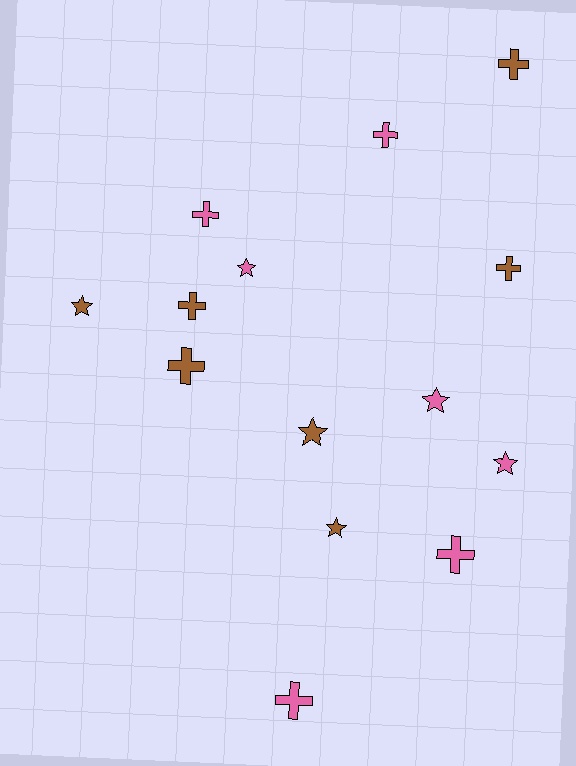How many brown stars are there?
There are 3 brown stars.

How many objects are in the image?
There are 14 objects.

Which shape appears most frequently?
Cross, with 8 objects.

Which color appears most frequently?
Pink, with 7 objects.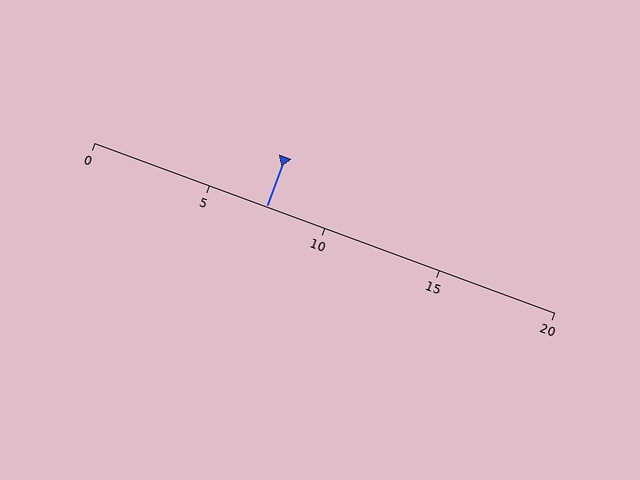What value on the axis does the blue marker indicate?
The marker indicates approximately 7.5.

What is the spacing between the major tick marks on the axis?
The major ticks are spaced 5 apart.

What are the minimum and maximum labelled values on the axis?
The axis runs from 0 to 20.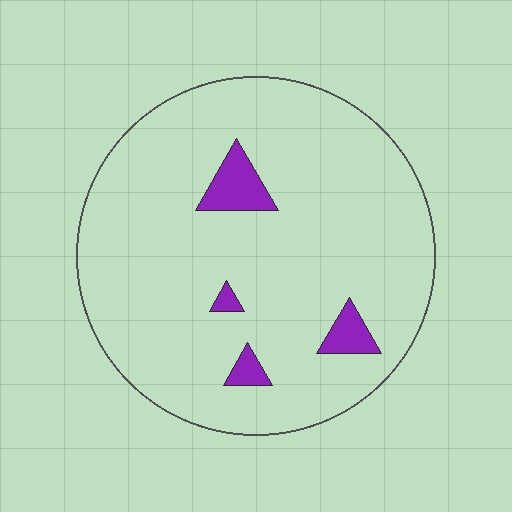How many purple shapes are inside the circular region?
4.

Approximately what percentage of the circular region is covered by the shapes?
Approximately 5%.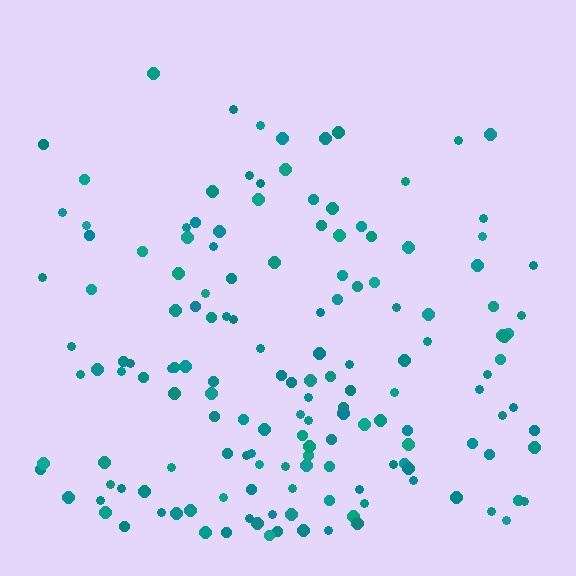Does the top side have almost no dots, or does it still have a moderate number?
Still a moderate number, just noticeably fewer than the bottom.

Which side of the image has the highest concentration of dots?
The bottom.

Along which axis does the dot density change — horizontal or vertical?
Vertical.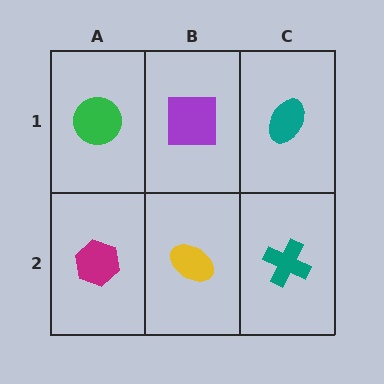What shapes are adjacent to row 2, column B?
A purple square (row 1, column B), a magenta hexagon (row 2, column A), a teal cross (row 2, column C).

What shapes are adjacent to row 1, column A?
A magenta hexagon (row 2, column A), a purple square (row 1, column B).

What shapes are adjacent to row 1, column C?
A teal cross (row 2, column C), a purple square (row 1, column B).